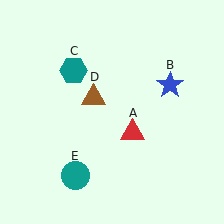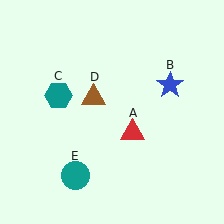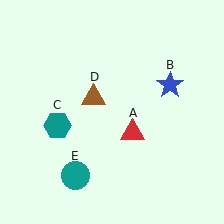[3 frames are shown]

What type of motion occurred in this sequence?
The teal hexagon (object C) rotated counterclockwise around the center of the scene.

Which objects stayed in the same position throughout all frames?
Red triangle (object A) and blue star (object B) and brown triangle (object D) and teal circle (object E) remained stationary.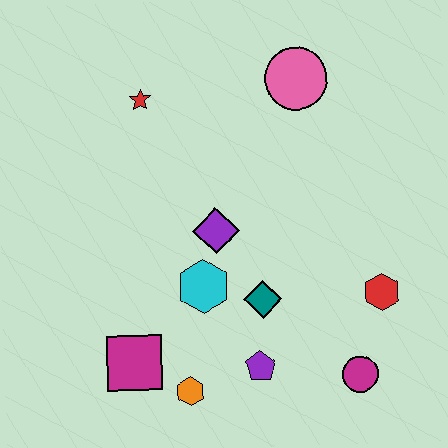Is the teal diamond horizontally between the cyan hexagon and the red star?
No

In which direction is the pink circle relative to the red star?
The pink circle is to the right of the red star.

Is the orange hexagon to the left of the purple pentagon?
Yes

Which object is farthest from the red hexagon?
The red star is farthest from the red hexagon.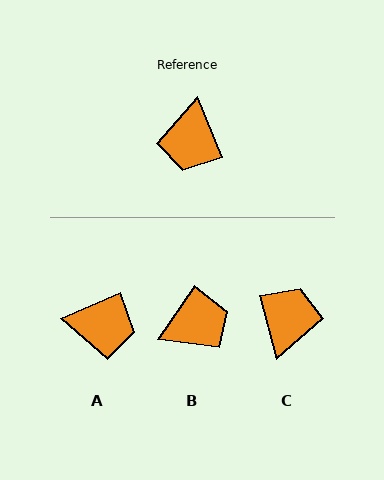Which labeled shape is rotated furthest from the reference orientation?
C, about 172 degrees away.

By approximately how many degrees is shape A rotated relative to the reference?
Approximately 90 degrees counter-clockwise.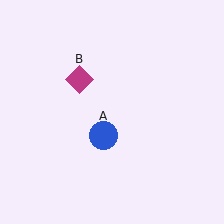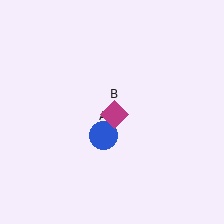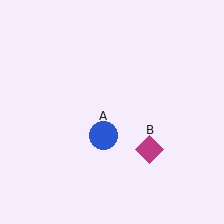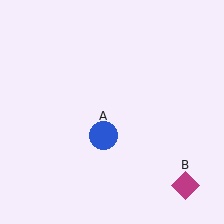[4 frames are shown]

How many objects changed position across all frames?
1 object changed position: magenta diamond (object B).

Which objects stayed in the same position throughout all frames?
Blue circle (object A) remained stationary.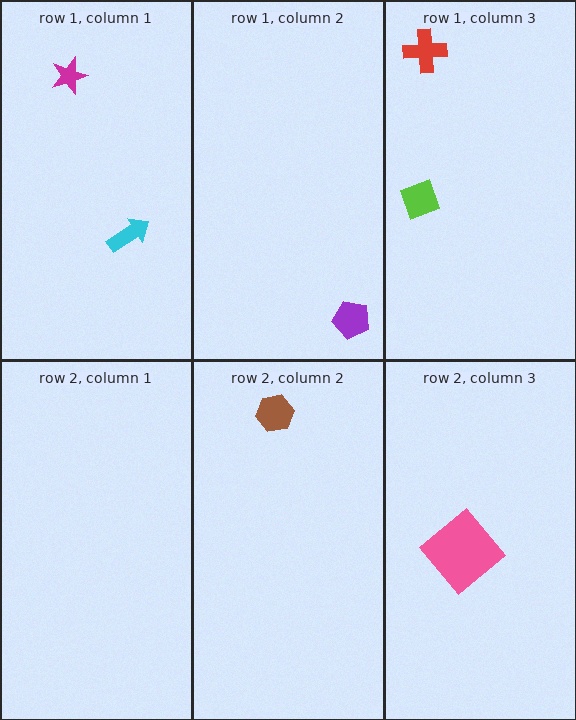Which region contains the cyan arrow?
The row 1, column 1 region.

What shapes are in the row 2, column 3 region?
The pink diamond.